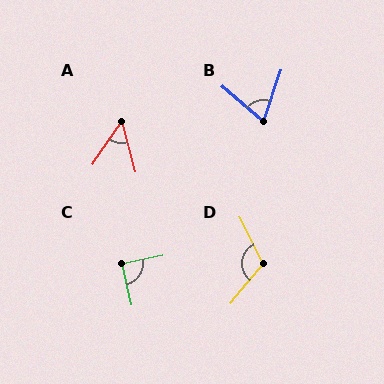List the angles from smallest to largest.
A (49°), B (68°), C (88°), D (114°).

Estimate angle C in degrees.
Approximately 88 degrees.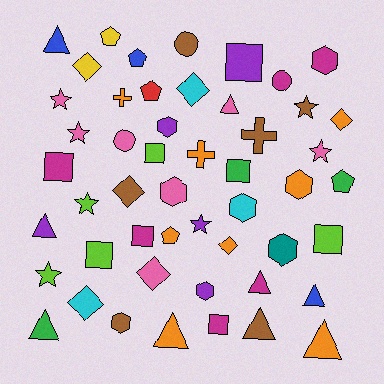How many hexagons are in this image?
There are 8 hexagons.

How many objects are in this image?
There are 50 objects.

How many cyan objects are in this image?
There are 3 cyan objects.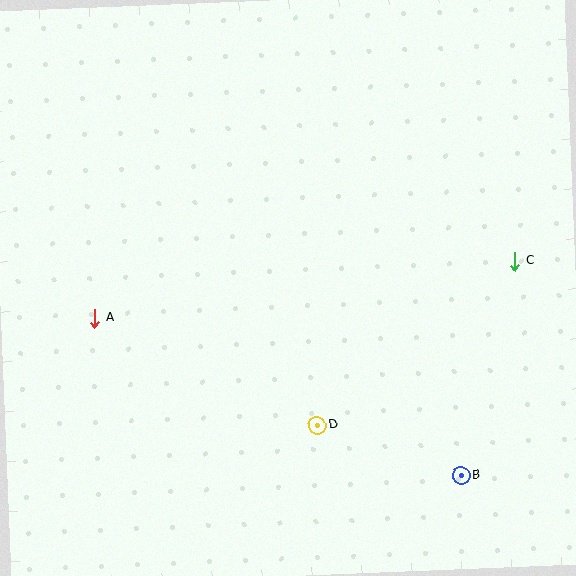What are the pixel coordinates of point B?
Point B is at (461, 476).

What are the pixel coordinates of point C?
Point C is at (515, 261).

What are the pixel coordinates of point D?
Point D is at (317, 425).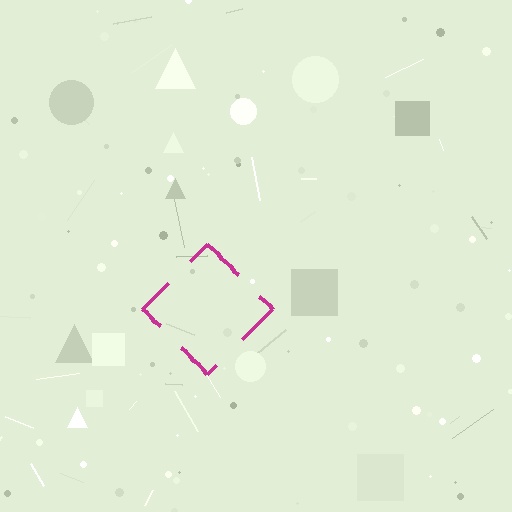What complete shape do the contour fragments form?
The contour fragments form a diamond.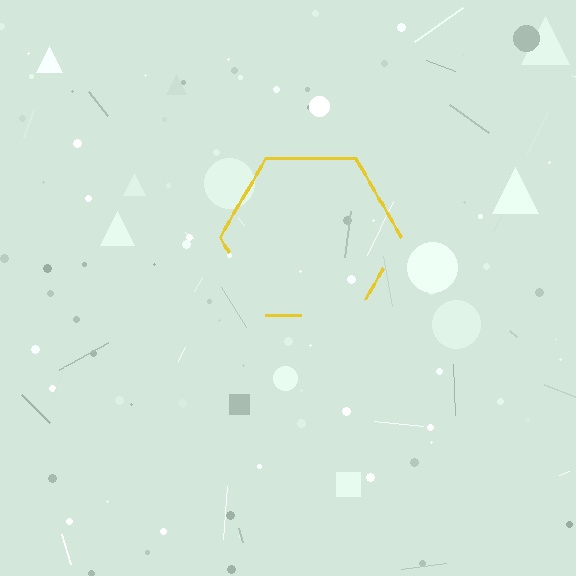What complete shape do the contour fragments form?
The contour fragments form a hexagon.